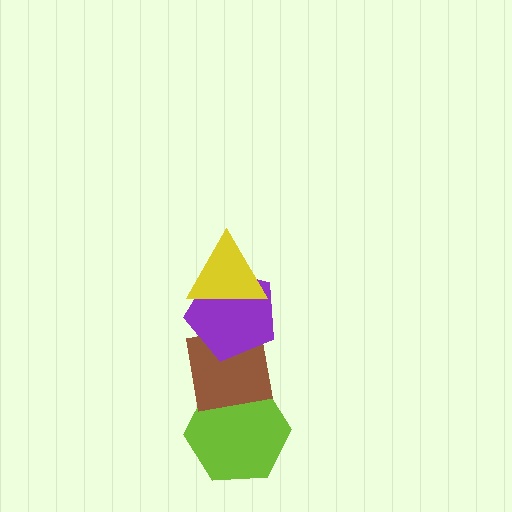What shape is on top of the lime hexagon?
The brown square is on top of the lime hexagon.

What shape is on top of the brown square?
The purple pentagon is on top of the brown square.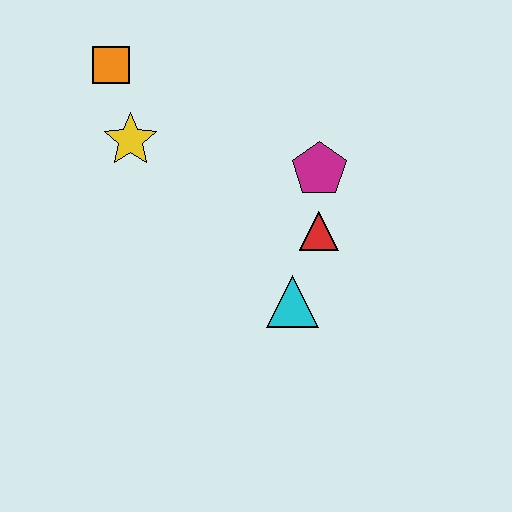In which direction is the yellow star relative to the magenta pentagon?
The yellow star is to the left of the magenta pentagon.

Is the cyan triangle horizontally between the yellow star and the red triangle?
Yes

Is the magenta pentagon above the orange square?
No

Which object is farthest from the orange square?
The cyan triangle is farthest from the orange square.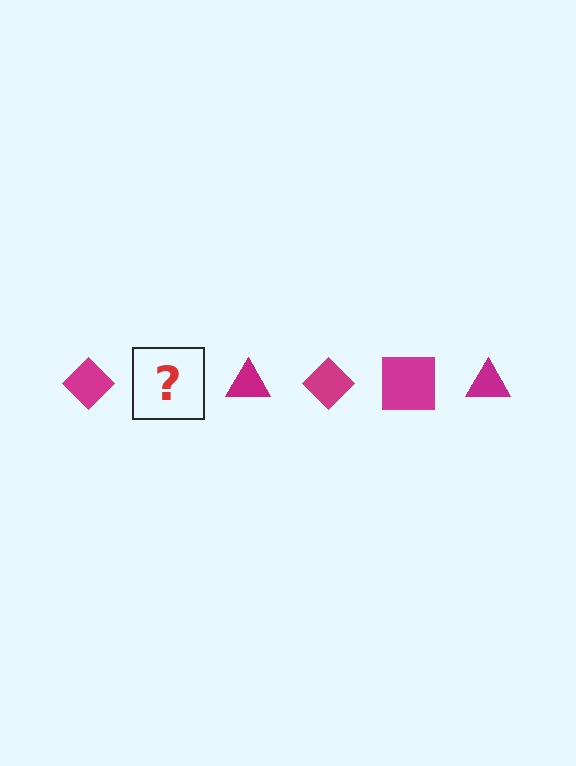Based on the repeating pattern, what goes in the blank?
The blank should be a magenta square.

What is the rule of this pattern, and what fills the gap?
The rule is that the pattern cycles through diamond, square, triangle shapes in magenta. The gap should be filled with a magenta square.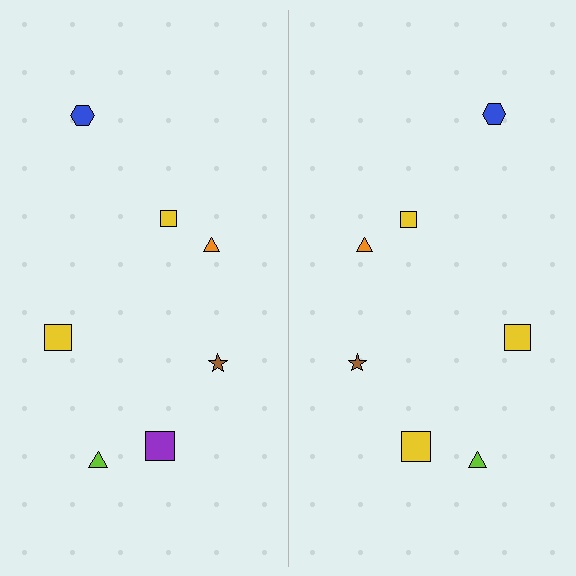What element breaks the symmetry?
The yellow square on the right side breaks the symmetry — its mirror counterpart is purple.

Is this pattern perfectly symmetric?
No, the pattern is not perfectly symmetric. The yellow square on the right side breaks the symmetry — its mirror counterpart is purple.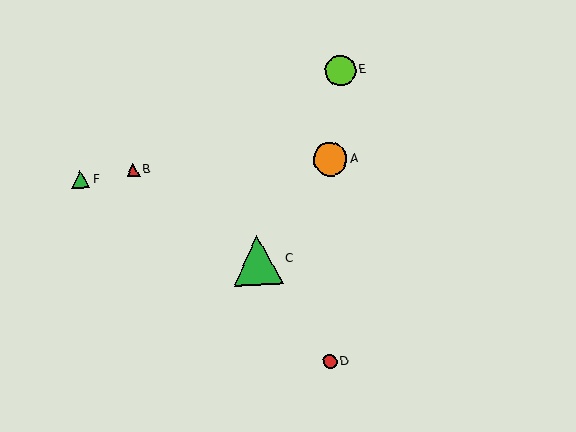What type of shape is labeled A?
Shape A is an orange circle.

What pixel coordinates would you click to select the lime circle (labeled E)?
Click at (340, 70) to select the lime circle E.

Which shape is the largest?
The green triangle (labeled C) is the largest.